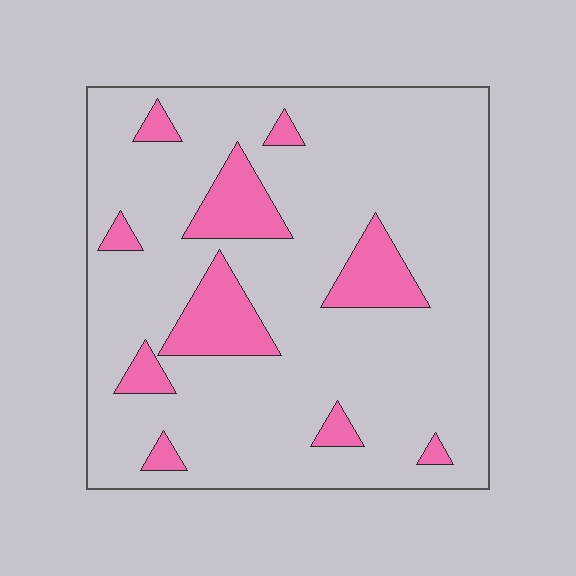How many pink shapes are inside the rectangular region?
10.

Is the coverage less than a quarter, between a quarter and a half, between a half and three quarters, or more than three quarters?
Less than a quarter.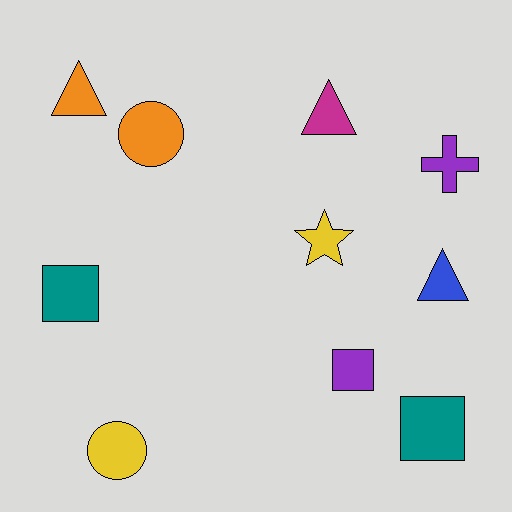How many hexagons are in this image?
There are no hexagons.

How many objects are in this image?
There are 10 objects.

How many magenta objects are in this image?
There is 1 magenta object.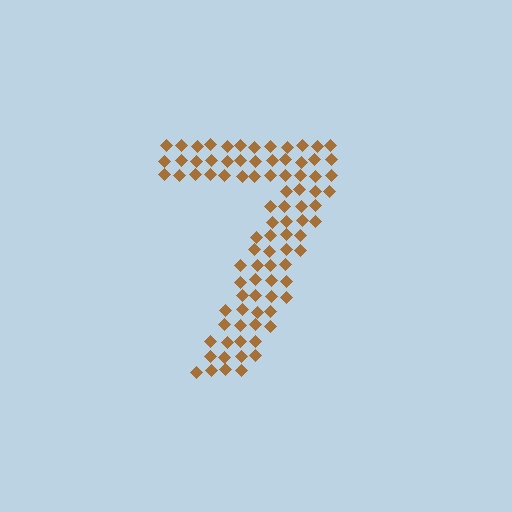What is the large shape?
The large shape is the digit 7.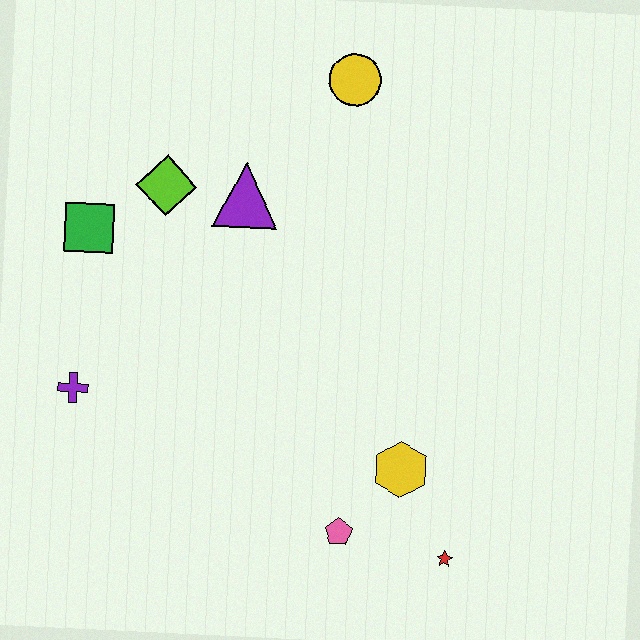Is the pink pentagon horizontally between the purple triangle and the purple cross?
No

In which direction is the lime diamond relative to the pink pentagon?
The lime diamond is above the pink pentagon.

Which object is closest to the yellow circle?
The purple triangle is closest to the yellow circle.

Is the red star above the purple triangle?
No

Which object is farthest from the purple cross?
The yellow circle is farthest from the purple cross.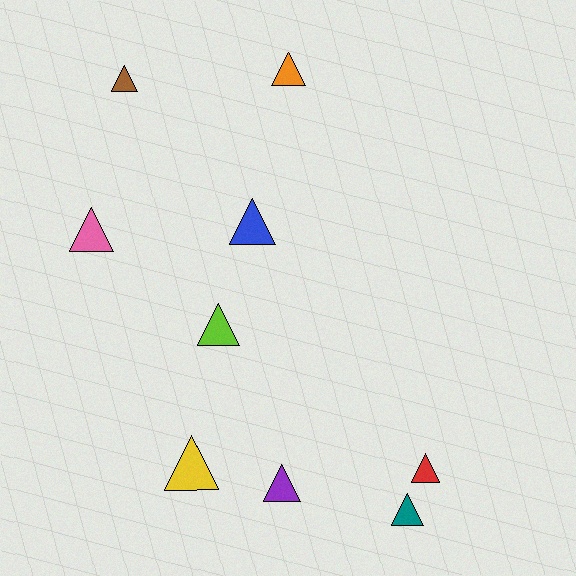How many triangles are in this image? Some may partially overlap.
There are 9 triangles.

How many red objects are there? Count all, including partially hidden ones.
There is 1 red object.